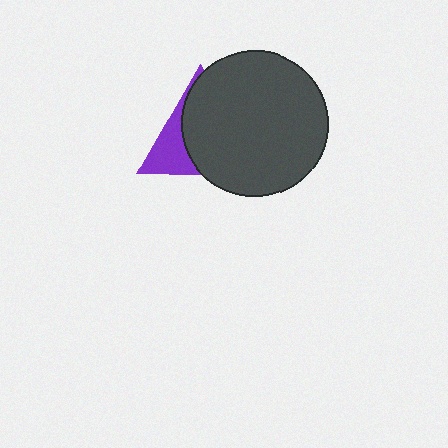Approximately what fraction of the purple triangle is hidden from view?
Roughly 68% of the purple triangle is hidden behind the dark gray circle.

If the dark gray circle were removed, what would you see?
You would see the complete purple triangle.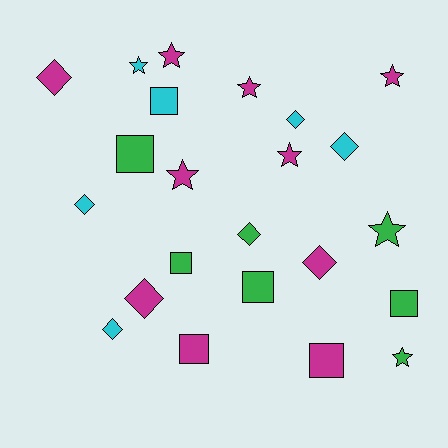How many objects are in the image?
There are 23 objects.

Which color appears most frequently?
Magenta, with 10 objects.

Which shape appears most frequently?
Star, with 8 objects.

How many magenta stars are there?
There are 5 magenta stars.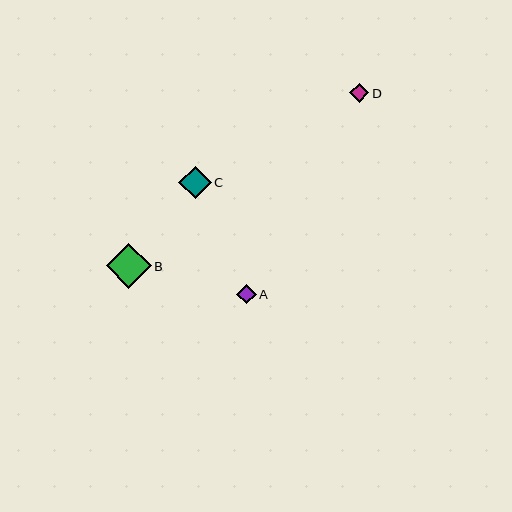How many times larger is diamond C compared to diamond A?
Diamond C is approximately 1.7 times the size of diamond A.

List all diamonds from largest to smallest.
From largest to smallest: B, C, A, D.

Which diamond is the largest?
Diamond B is the largest with a size of approximately 44 pixels.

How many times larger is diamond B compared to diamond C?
Diamond B is approximately 1.3 times the size of diamond C.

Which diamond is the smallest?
Diamond D is the smallest with a size of approximately 19 pixels.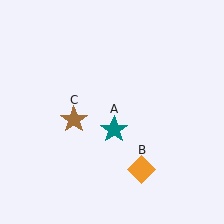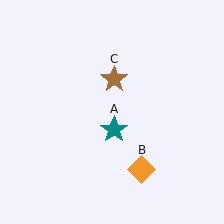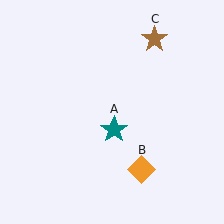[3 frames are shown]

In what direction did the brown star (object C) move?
The brown star (object C) moved up and to the right.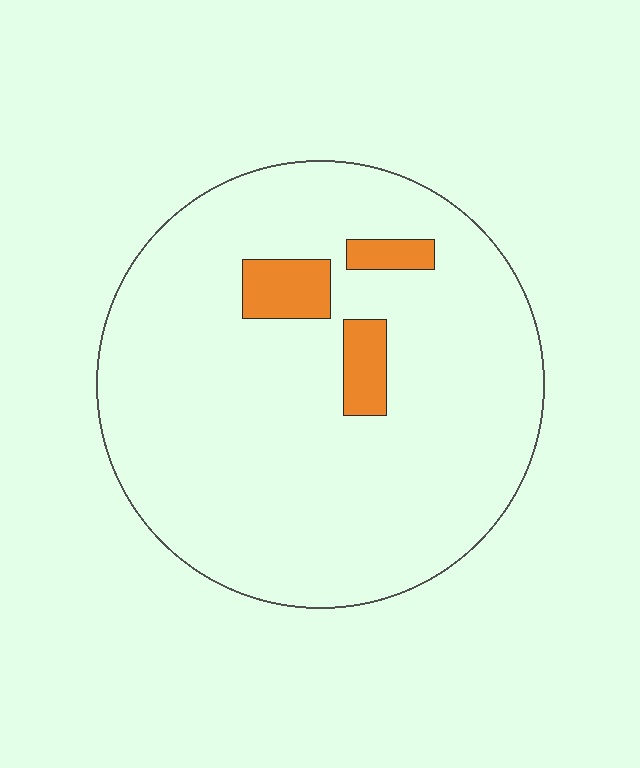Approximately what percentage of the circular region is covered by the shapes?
Approximately 10%.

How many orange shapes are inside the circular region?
3.